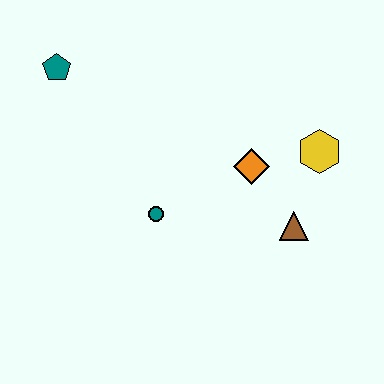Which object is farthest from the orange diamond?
The teal pentagon is farthest from the orange diamond.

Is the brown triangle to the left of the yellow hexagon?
Yes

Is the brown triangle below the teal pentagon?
Yes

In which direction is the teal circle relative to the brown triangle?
The teal circle is to the left of the brown triangle.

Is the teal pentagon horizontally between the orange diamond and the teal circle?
No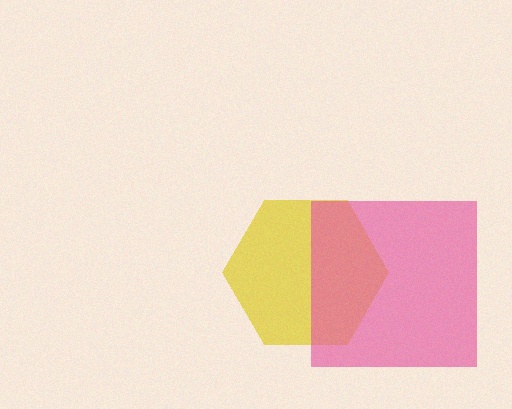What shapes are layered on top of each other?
The layered shapes are: a yellow hexagon, a pink square.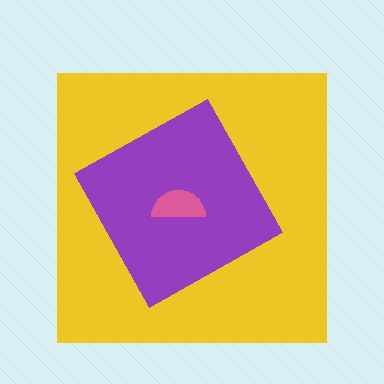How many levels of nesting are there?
3.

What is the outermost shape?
The yellow square.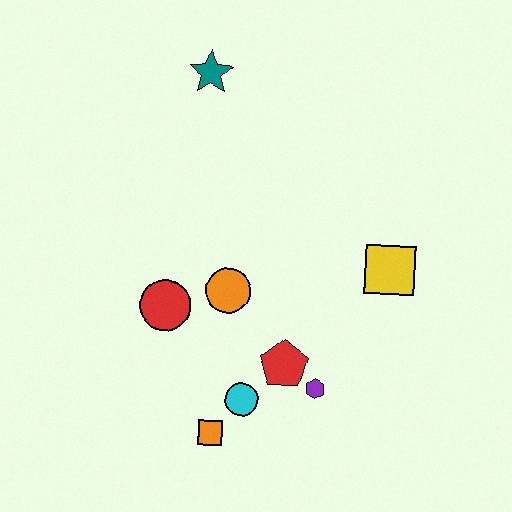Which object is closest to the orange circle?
The red circle is closest to the orange circle.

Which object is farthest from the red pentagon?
The teal star is farthest from the red pentagon.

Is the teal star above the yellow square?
Yes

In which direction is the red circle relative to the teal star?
The red circle is below the teal star.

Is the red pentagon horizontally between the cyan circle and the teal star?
No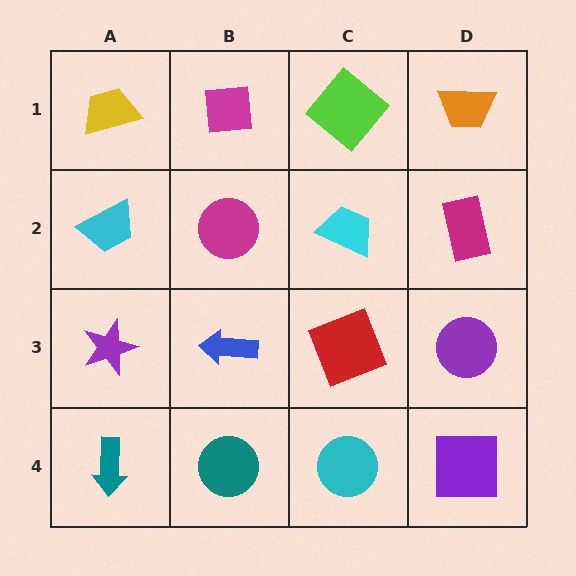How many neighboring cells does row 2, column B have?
4.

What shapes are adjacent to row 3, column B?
A magenta circle (row 2, column B), a teal circle (row 4, column B), a purple star (row 3, column A), a red square (row 3, column C).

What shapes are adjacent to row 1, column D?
A magenta rectangle (row 2, column D), a lime diamond (row 1, column C).